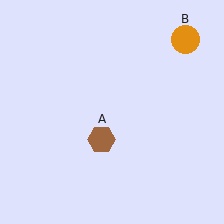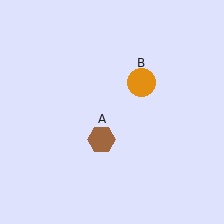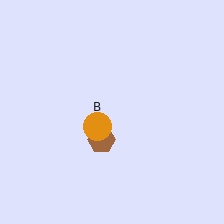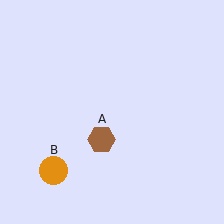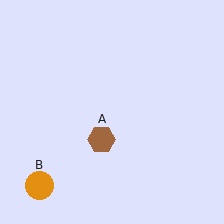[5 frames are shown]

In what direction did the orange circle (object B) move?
The orange circle (object B) moved down and to the left.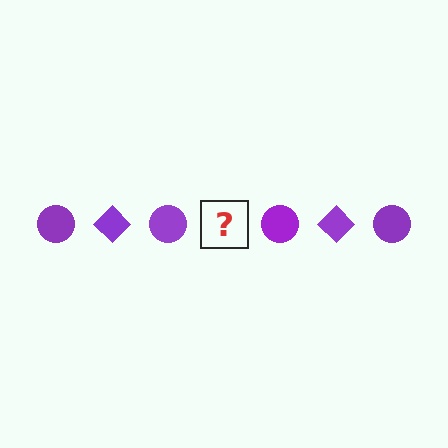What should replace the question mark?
The question mark should be replaced with a purple diamond.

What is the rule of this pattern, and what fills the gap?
The rule is that the pattern cycles through circle, diamond shapes in purple. The gap should be filled with a purple diamond.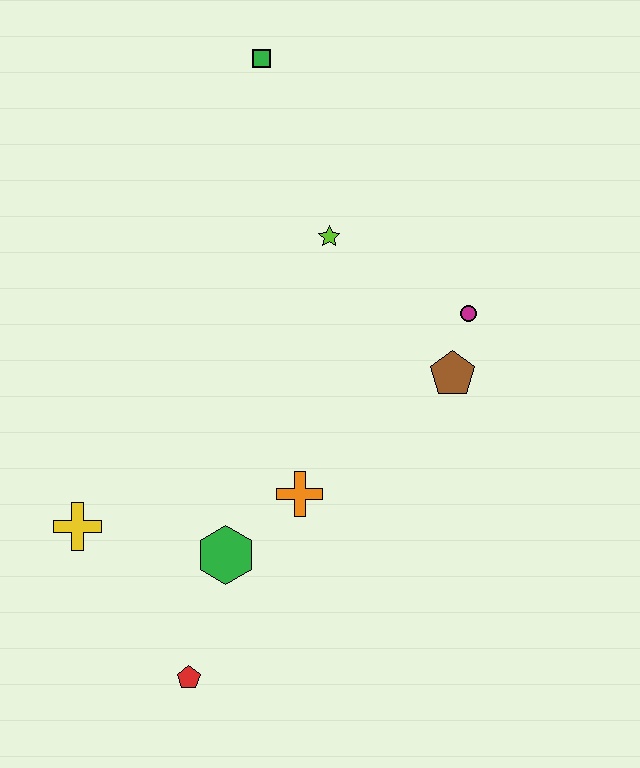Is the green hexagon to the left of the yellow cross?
No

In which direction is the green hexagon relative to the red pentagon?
The green hexagon is above the red pentagon.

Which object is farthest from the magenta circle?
The red pentagon is farthest from the magenta circle.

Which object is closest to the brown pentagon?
The magenta circle is closest to the brown pentagon.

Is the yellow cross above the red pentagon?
Yes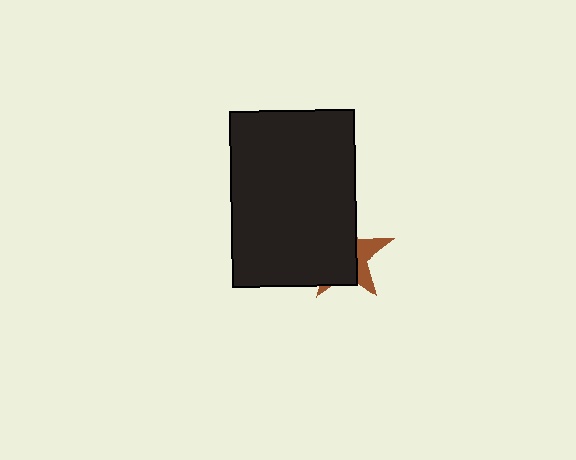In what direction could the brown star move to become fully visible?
The brown star could move right. That would shift it out from behind the black rectangle entirely.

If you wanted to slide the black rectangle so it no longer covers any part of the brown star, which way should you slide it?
Slide it left — that is the most direct way to separate the two shapes.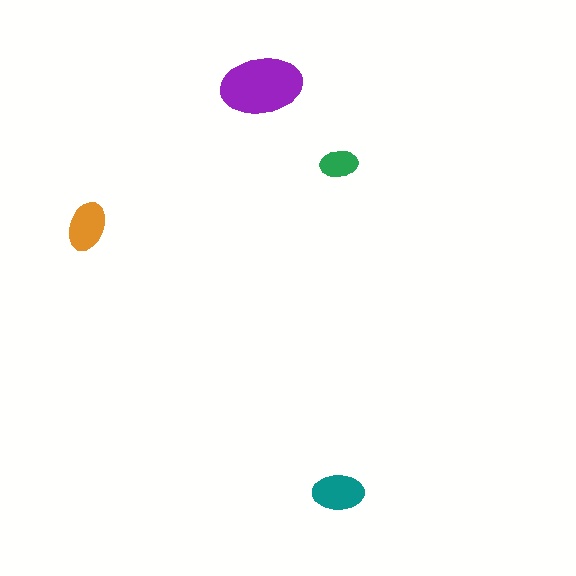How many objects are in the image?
There are 4 objects in the image.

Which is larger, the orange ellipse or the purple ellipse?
The purple one.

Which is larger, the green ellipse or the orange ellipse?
The orange one.